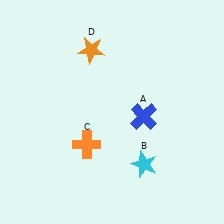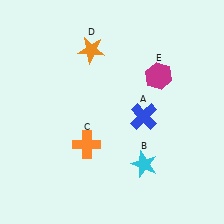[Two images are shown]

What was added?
A magenta hexagon (E) was added in Image 2.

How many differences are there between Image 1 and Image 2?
There is 1 difference between the two images.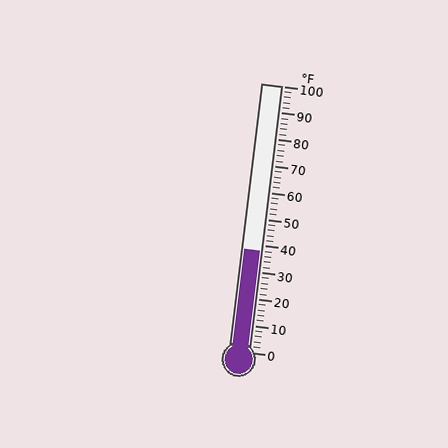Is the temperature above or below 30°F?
The temperature is above 30°F.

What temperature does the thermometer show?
The thermometer shows approximately 38°F.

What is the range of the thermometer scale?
The thermometer scale ranges from 0°F to 100°F.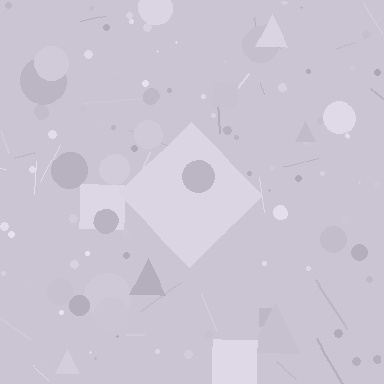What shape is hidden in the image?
A diamond is hidden in the image.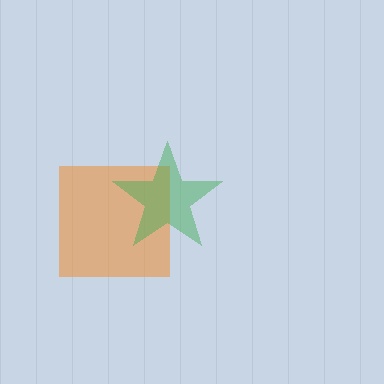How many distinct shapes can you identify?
There are 2 distinct shapes: an orange square, a green star.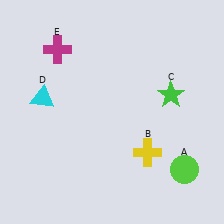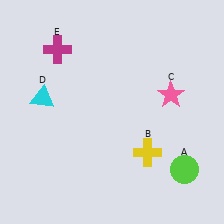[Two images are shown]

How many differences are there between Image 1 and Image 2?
There is 1 difference between the two images.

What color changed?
The star (C) changed from green in Image 1 to pink in Image 2.